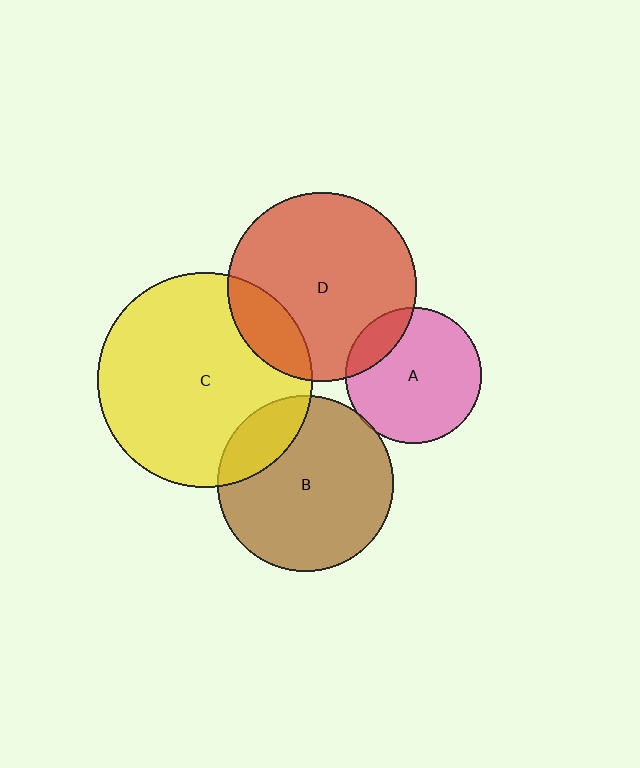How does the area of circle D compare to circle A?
Approximately 1.9 times.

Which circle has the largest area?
Circle C (yellow).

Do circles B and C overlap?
Yes.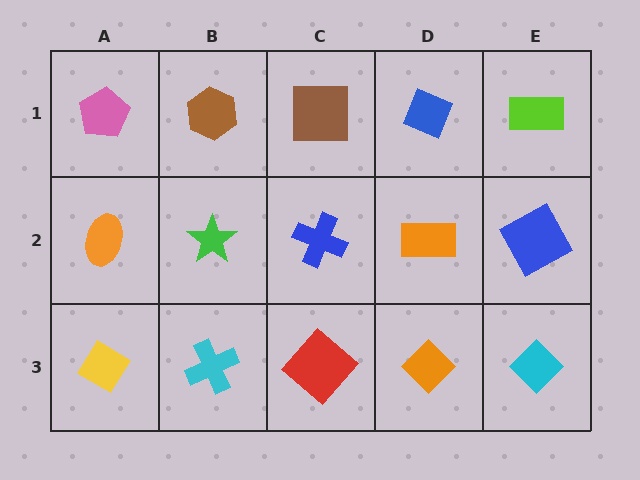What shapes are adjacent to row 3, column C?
A blue cross (row 2, column C), a cyan cross (row 3, column B), an orange diamond (row 3, column D).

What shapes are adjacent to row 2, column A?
A pink pentagon (row 1, column A), a yellow diamond (row 3, column A), a green star (row 2, column B).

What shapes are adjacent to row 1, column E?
A blue square (row 2, column E), a blue diamond (row 1, column D).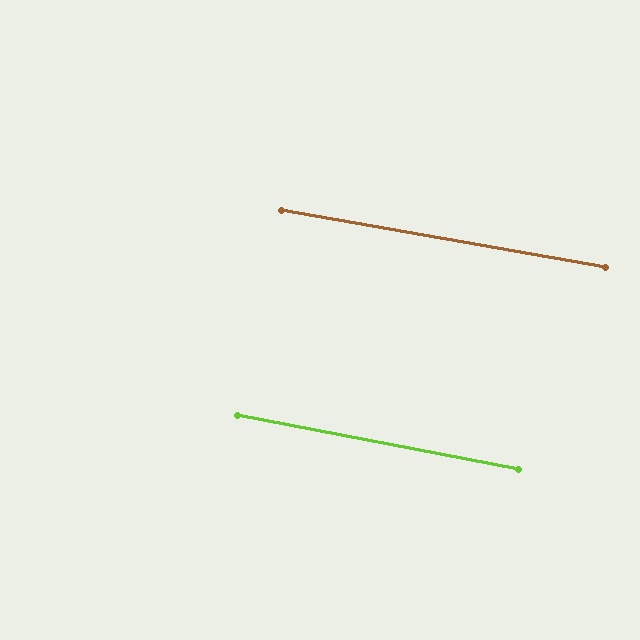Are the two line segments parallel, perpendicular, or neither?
Parallel — their directions differ by only 0.9°.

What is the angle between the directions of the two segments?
Approximately 1 degree.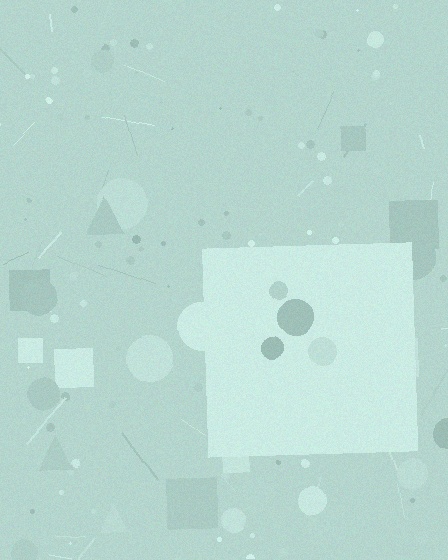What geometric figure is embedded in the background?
A square is embedded in the background.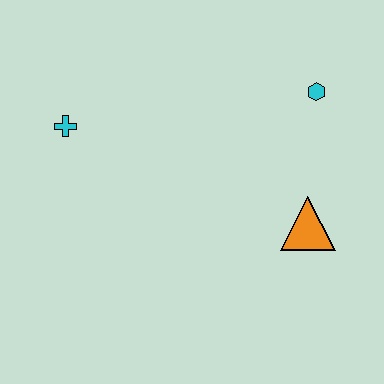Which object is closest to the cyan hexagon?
The orange triangle is closest to the cyan hexagon.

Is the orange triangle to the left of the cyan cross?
No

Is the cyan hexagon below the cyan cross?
No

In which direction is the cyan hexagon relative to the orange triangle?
The cyan hexagon is above the orange triangle.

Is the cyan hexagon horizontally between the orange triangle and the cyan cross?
No